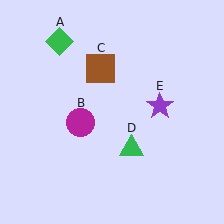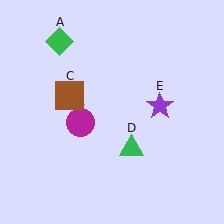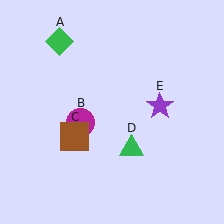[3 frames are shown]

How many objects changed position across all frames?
1 object changed position: brown square (object C).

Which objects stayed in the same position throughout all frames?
Green diamond (object A) and magenta circle (object B) and green triangle (object D) and purple star (object E) remained stationary.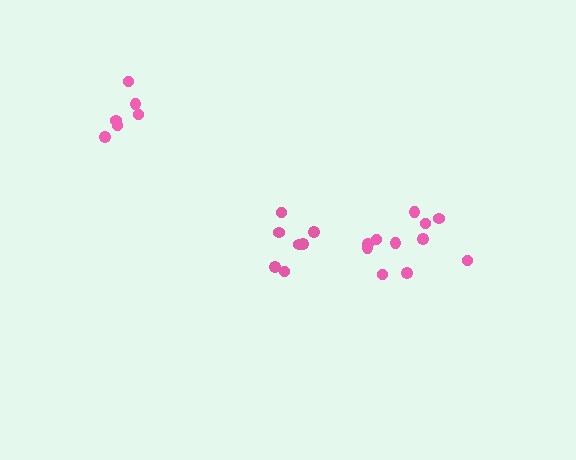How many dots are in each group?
Group 1: 7 dots, Group 2: 11 dots, Group 3: 6 dots (24 total).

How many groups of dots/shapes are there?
There are 3 groups.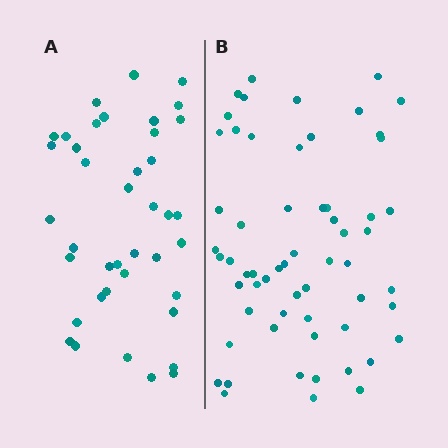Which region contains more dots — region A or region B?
Region B (the right region) has more dots.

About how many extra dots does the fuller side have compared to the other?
Region B has approximately 20 more dots than region A.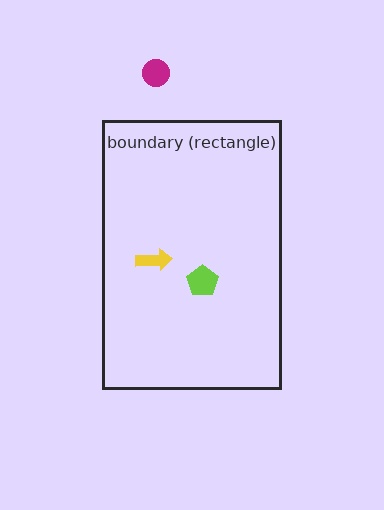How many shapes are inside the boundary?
2 inside, 1 outside.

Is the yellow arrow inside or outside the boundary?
Inside.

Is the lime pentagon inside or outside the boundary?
Inside.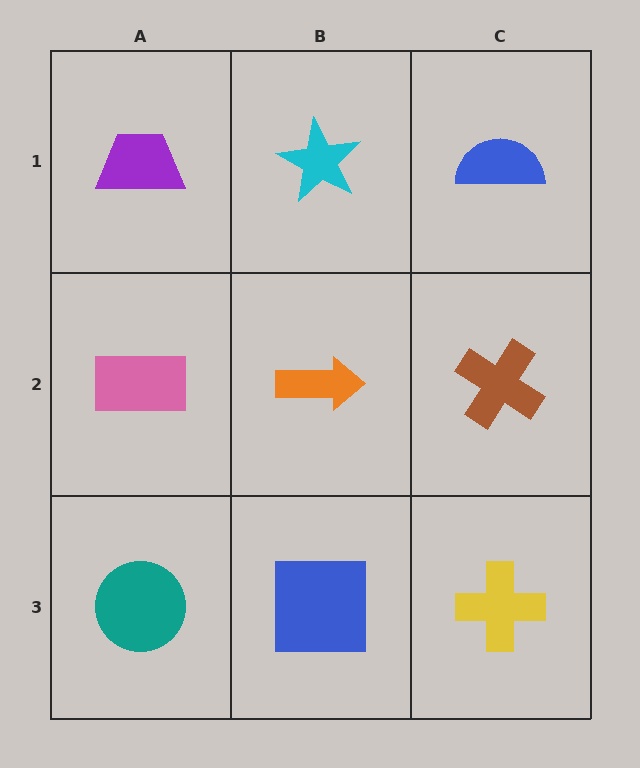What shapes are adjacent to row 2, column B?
A cyan star (row 1, column B), a blue square (row 3, column B), a pink rectangle (row 2, column A), a brown cross (row 2, column C).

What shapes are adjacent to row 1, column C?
A brown cross (row 2, column C), a cyan star (row 1, column B).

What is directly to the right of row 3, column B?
A yellow cross.